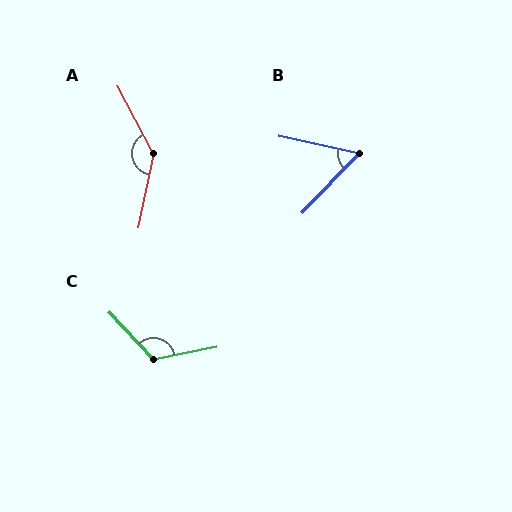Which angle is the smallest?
B, at approximately 59 degrees.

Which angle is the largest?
A, at approximately 141 degrees.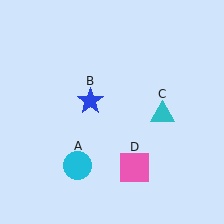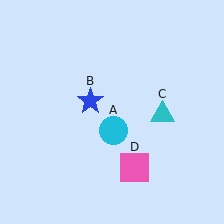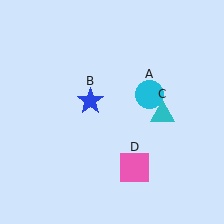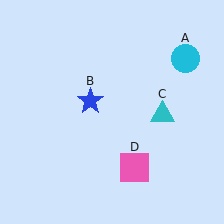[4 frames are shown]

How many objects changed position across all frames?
1 object changed position: cyan circle (object A).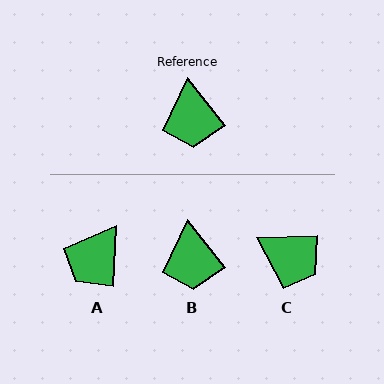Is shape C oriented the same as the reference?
No, it is off by about 52 degrees.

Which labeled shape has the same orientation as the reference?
B.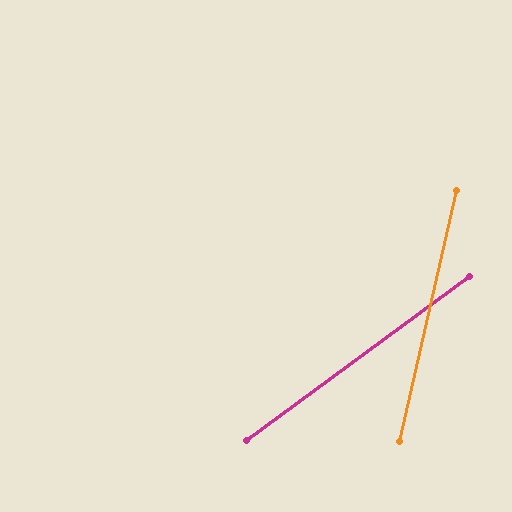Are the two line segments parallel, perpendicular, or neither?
Neither parallel nor perpendicular — they differ by about 41°.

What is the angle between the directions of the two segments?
Approximately 41 degrees.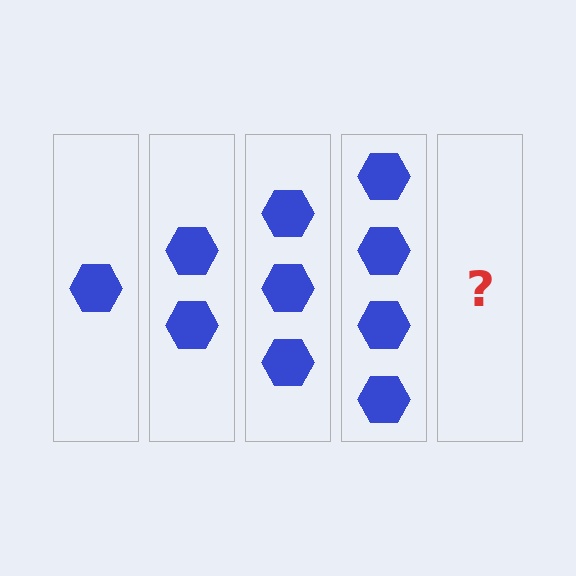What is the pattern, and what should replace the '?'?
The pattern is that each step adds one more hexagon. The '?' should be 5 hexagons.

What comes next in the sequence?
The next element should be 5 hexagons.